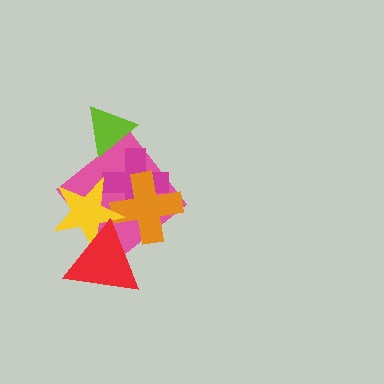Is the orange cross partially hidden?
Yes, it is partially covered by another shape.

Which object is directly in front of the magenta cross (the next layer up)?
The orange cross is directly in front of the magenta cross.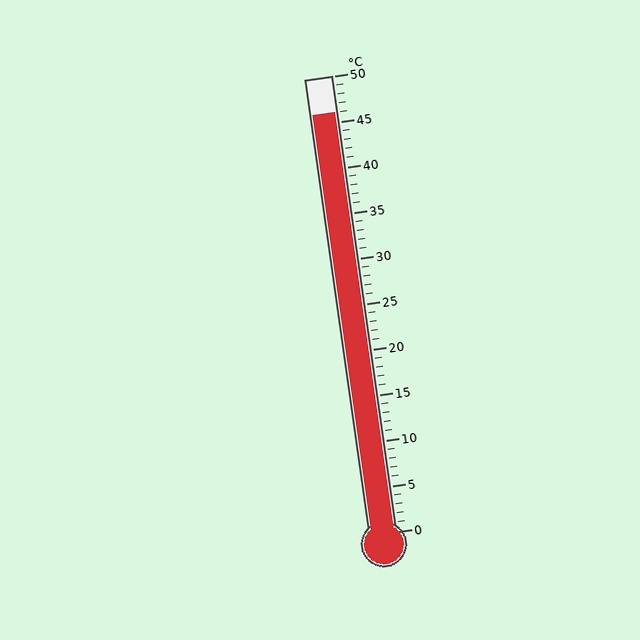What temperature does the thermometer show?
The thermometer shows approximately 46°C.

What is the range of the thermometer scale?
The thermometer scale ranges from 0°C to 50°C.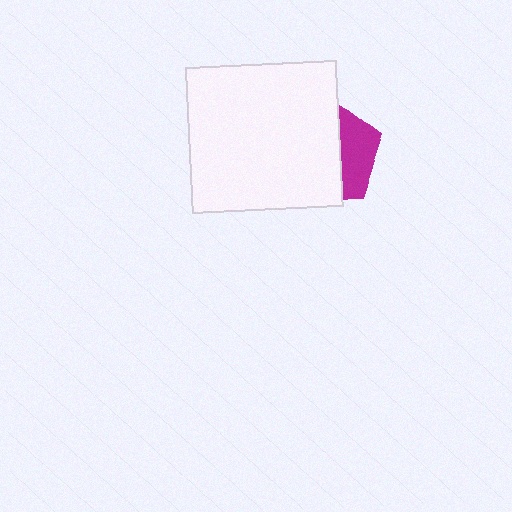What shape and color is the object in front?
The object in front is a white rectangle.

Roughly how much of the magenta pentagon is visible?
A small part of it is visible (roughly 34%).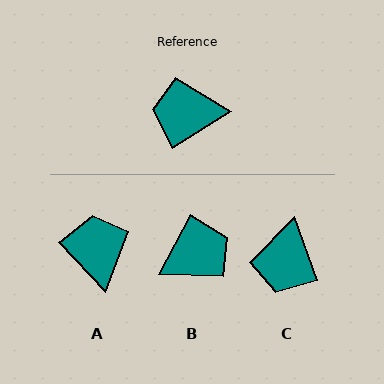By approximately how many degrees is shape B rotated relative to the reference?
Approximately 150 degrees clockwise.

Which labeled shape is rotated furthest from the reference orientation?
B, about 150 degrees away.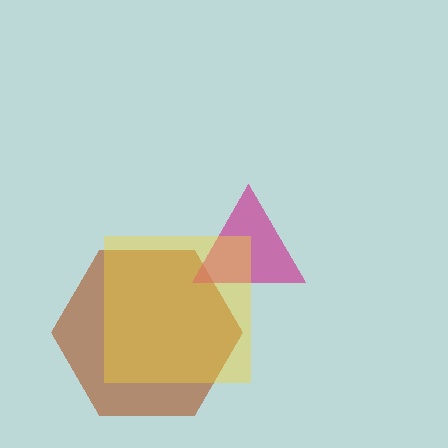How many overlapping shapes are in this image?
There are 3 overlapping shapes in the image.